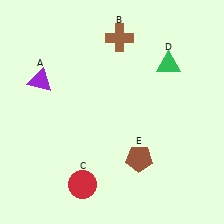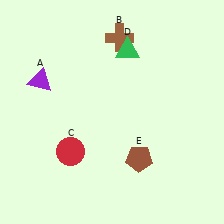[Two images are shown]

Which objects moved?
The objects that moved are: the red circle (C), the green triangle (D).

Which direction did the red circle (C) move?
The red circle (C) moved up.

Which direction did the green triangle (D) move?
The green triangle (D) moved left.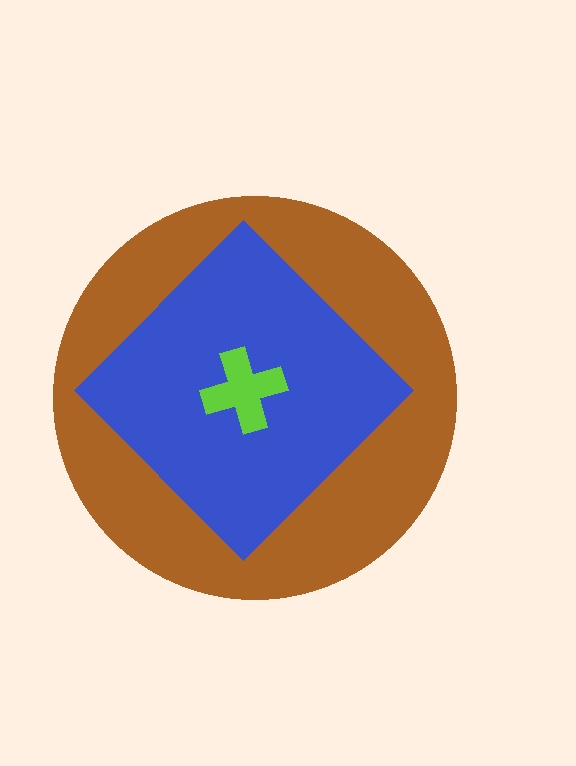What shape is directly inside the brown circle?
The blue diamond.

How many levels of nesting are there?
3.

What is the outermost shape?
The brown circle.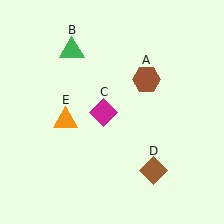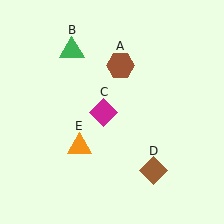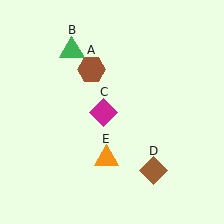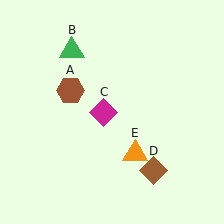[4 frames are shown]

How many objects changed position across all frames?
2 objects changed position: brown hexagon (object A), orange triangle (object E).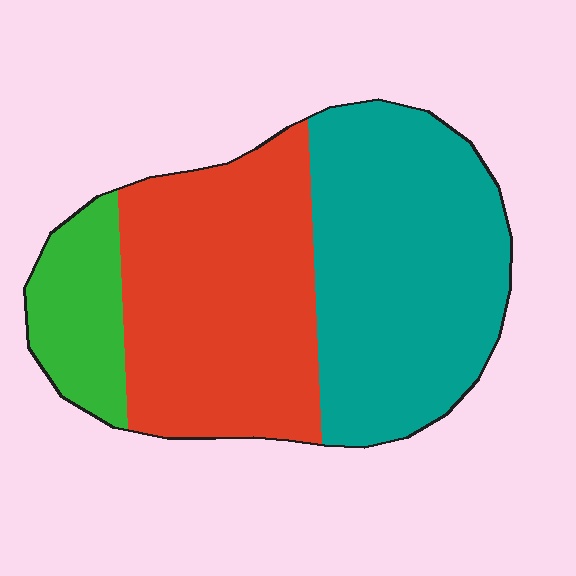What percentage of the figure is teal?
Teal covers 45% of the figure.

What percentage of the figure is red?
Red covers roughly 40% of the figure.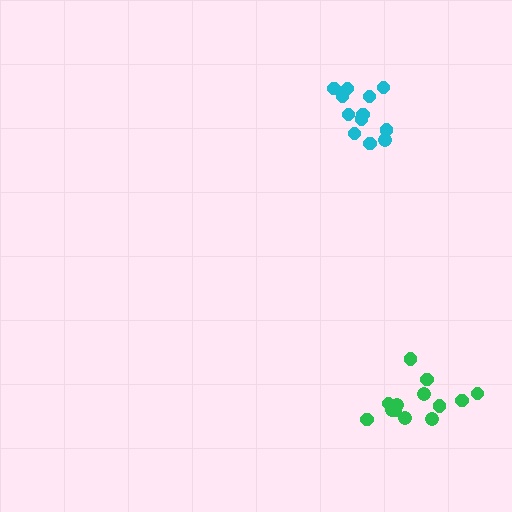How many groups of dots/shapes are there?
There are 2 groups.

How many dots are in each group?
Group 1: 12 dots, Group 2: 13 dots (25 total).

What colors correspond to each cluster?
The clusters are colored: cyan, green.